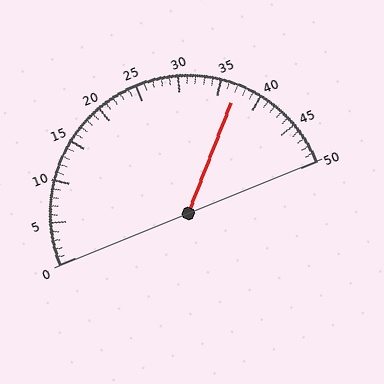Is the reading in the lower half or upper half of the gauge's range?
The reading is in the upper half of the range (0 to 50).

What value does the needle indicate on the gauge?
The needle indicates approximately 37.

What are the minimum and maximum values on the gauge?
The gauge ranges from 0 to 50.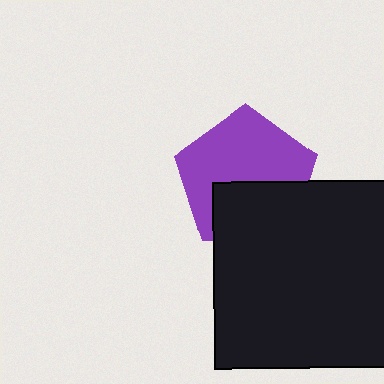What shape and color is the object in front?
The object in front is a black square.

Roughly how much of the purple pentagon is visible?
About half of it is visible (roughly 61%).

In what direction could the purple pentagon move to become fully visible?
The purple pentagon could move up. That would shift it out from behind the black square entirely.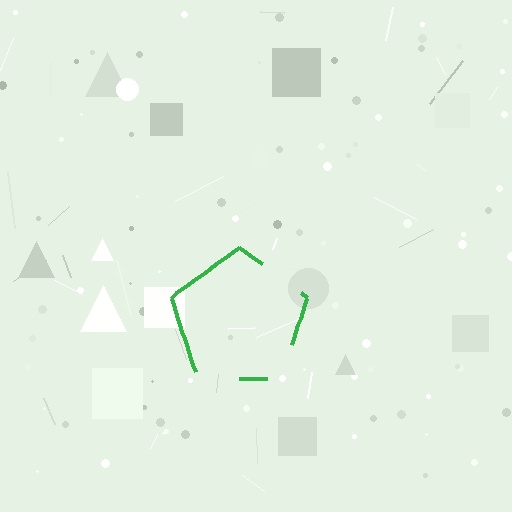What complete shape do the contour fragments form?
The contour fragments form a pentagon.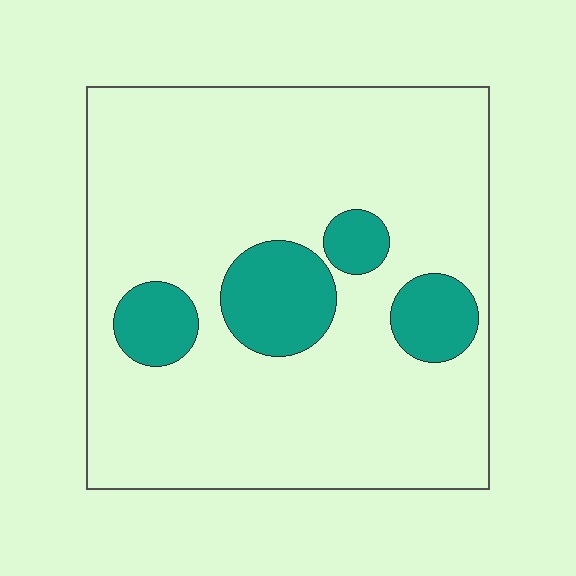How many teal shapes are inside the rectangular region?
4.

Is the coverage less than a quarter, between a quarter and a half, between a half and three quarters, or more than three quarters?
Less than a quarter.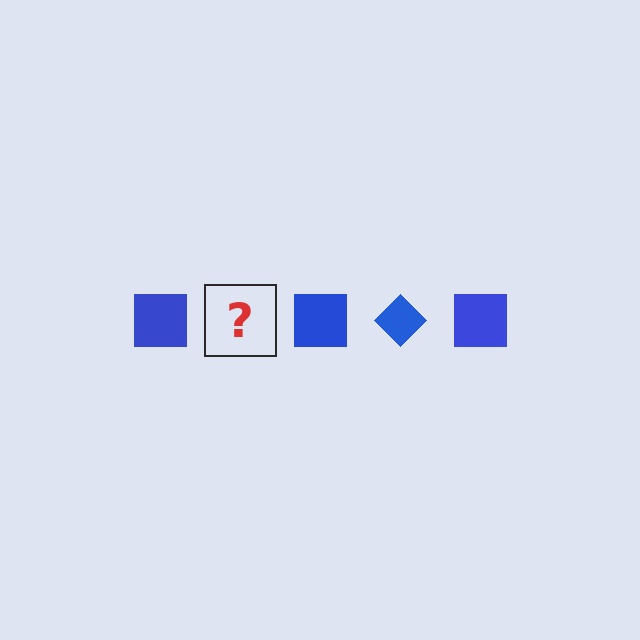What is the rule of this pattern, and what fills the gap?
The rule is that the pattern cycles through square, diamond shapes in blue. The gap should be filled with a blue diamond.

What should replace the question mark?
The question mark should be replaced with a blue diamond.